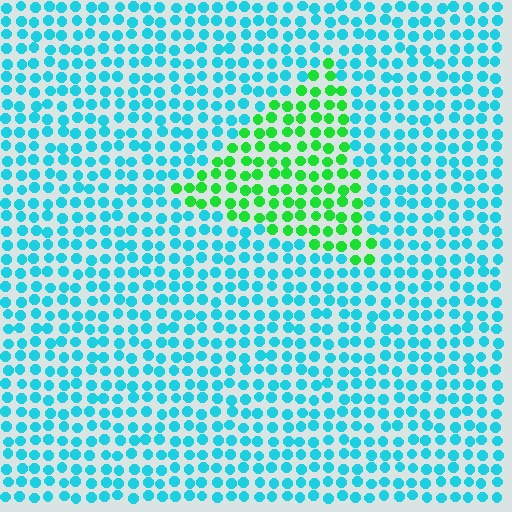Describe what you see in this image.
The image is filled with small cyan elements in a uniform arrangement. A triangle-shaped region is visible where the elements are tinted to a slightly different hue, forming a subtle color boundary.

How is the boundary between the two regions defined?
The boundary is defined purely by a slight shift in hue (about 59 degrees). Spacing, size, and orientation are identical on both sides.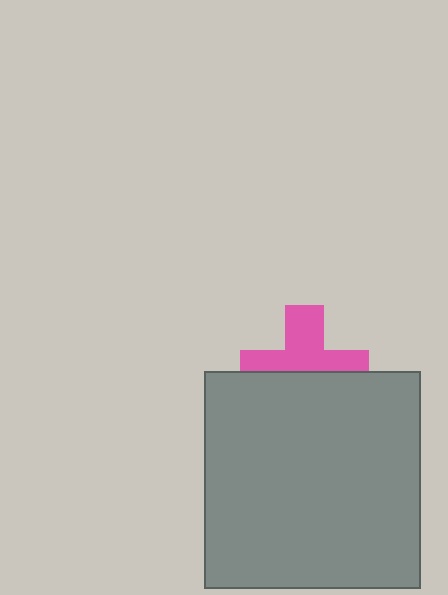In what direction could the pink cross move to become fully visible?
The pink cross could move up. That would shift it out from behind the gray square entirely.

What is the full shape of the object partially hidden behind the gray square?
The partially hidden object is a pink cross.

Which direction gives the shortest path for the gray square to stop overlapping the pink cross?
Moving down gives the shortest separation.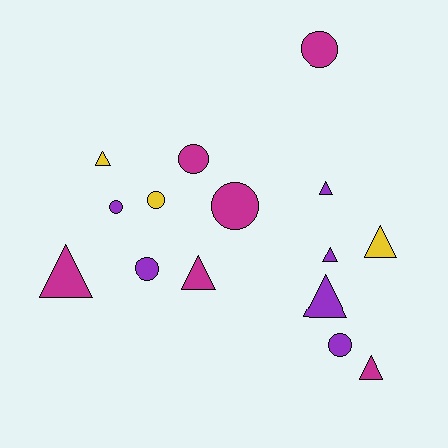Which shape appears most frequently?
Triangle, with 8 objects.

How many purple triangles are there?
There are 3 purple triangles.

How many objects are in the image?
There are 15 objects.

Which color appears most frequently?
Magenta, with 6 objects.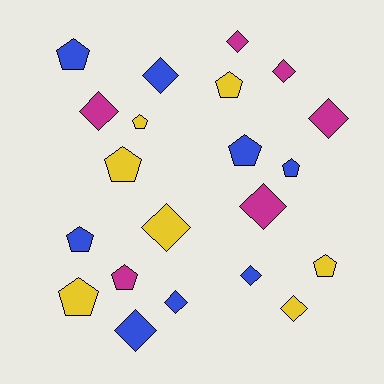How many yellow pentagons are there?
There are 5 yellow pentagons.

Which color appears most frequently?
Blue, with 8 objects.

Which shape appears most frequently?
Diamond, with 11 objects.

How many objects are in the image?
There are 21 objects.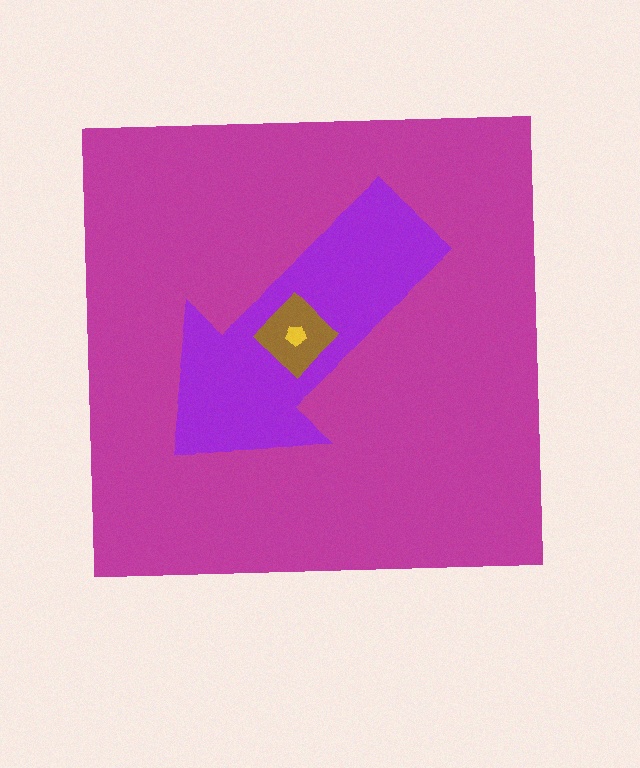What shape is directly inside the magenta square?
The purple arrow.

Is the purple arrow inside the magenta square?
Yes.